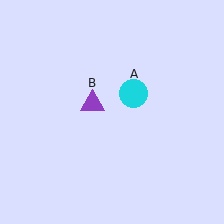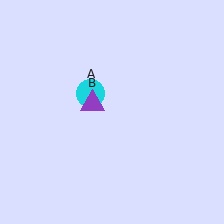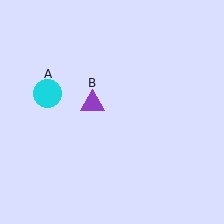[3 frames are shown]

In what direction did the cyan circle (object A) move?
The cyan circle (object A) moved left.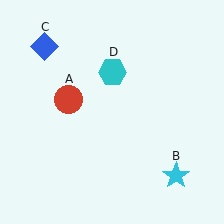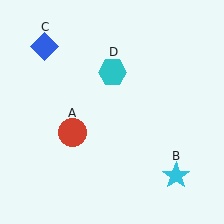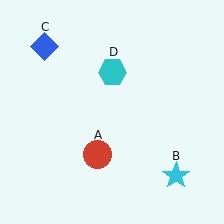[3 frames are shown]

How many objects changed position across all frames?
1 object changed position: red circle (object A).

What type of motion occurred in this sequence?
The red circle (object A) rotated counterclockwise around the center of the scene.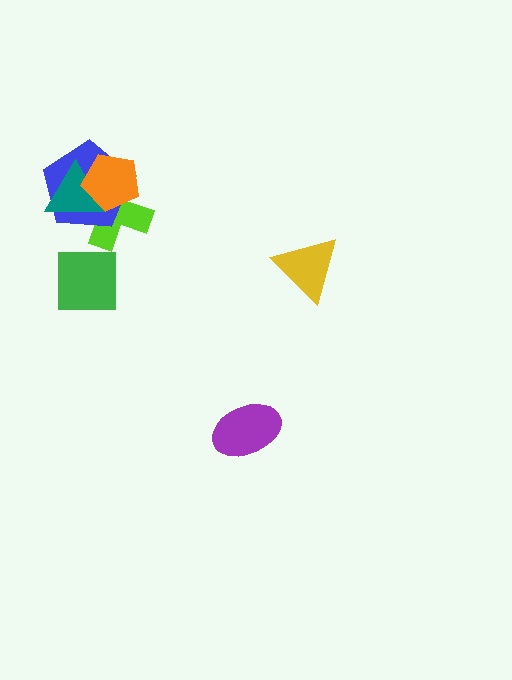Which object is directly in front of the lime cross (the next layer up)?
The blue pentagon is directly in front of the lime cross.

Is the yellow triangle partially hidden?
No, no other shape covers it.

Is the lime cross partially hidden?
Yes, it is partially covered by another shape.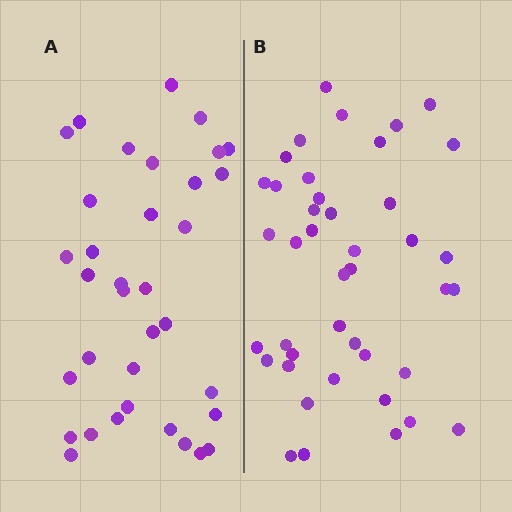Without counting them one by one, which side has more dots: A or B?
Region B (the right region) has more dots.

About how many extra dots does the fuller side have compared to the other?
Region B has roughly 8 or so more dots than region A.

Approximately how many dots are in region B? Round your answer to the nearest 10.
About 40 dots. (The exact count is 42, which rounds to 40.)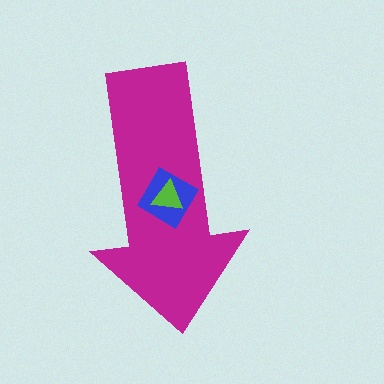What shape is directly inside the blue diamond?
The lime triangle.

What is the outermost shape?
The magenta arrow.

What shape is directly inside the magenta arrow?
The blue diamond.